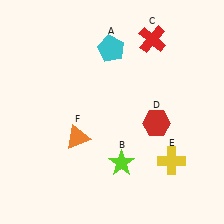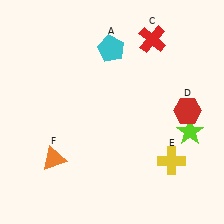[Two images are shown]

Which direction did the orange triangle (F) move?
The orange triangle (F) moved left.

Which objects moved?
The objects that moved are: the lime star (B), the red hexagon (D), the orange triangle (F).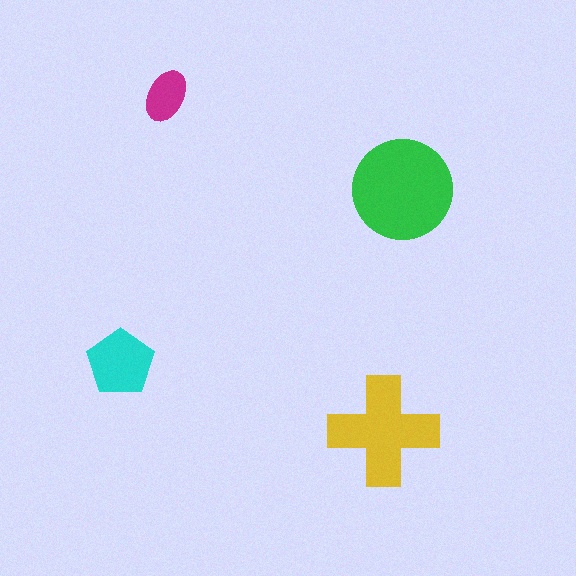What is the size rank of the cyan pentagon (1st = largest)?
3rd.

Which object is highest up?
The magenta ellipse is topmost.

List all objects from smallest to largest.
The magenta ellipse, the cyan pentagon, the yellow cross, the green circle.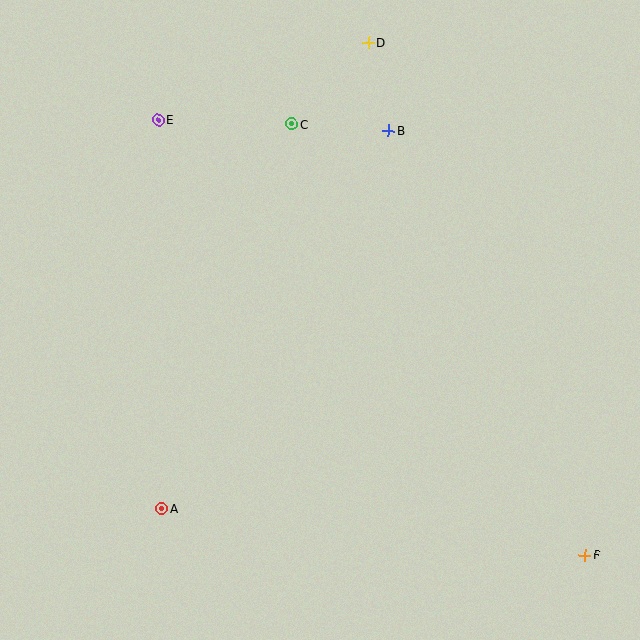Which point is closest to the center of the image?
Point C at (292, 124) is closest to the center.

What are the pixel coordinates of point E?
Point E is at (158, 120).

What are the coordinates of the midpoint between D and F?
The midpoint between D and F is at (477, 299).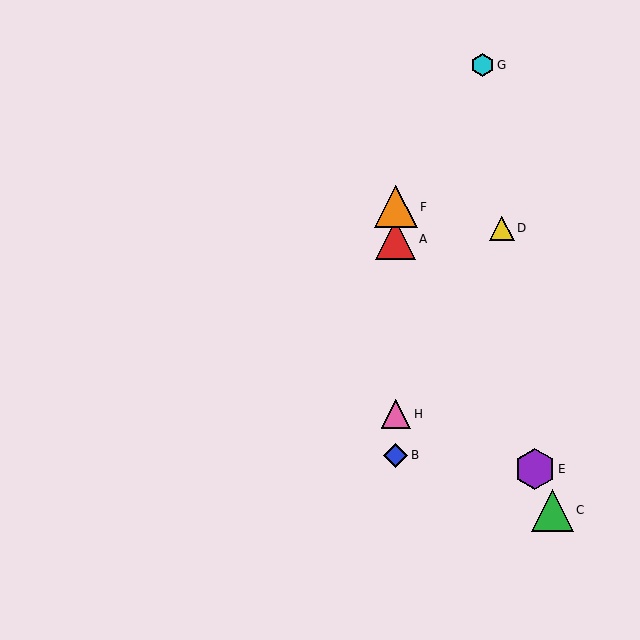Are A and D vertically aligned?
No, A is at x≈396 and D is at x≈502.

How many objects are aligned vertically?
4 objects (A, B, F, H) are aligned vertically.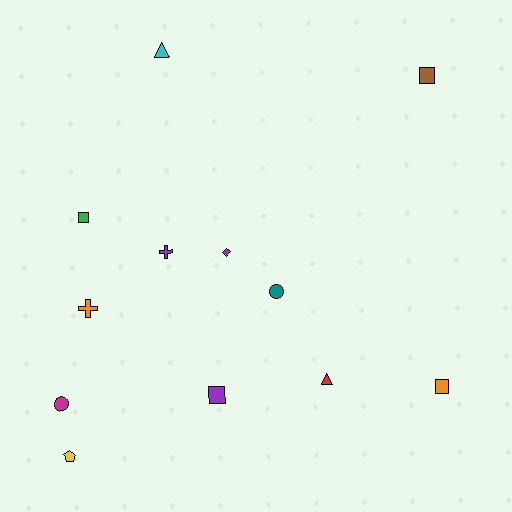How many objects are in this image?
There are 12 objects.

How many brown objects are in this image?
There is 1 brown object.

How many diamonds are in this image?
There is 1 diamond.